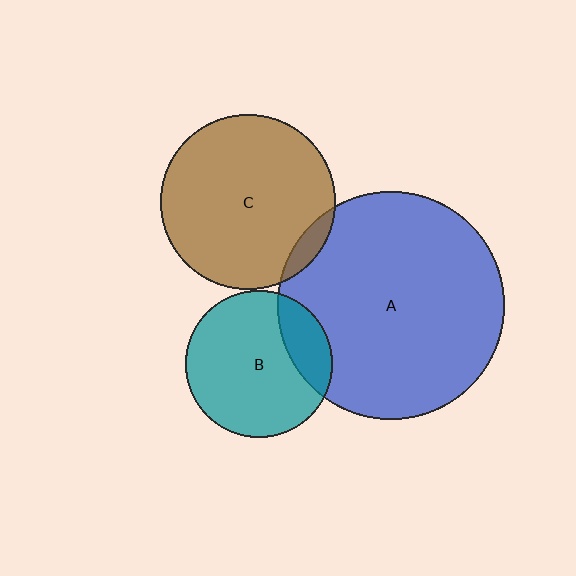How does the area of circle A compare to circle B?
Approximately 2.4 times.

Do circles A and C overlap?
Yes.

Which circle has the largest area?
Circle A (blue).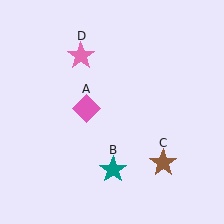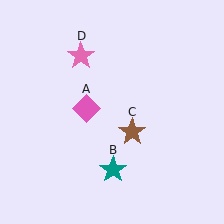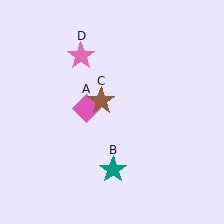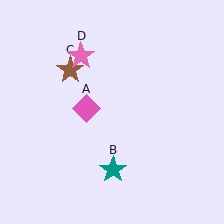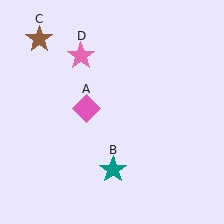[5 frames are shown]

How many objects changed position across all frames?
1 object changed position: brown star (object C).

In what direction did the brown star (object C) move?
The brown star (object C) moved up and to the left.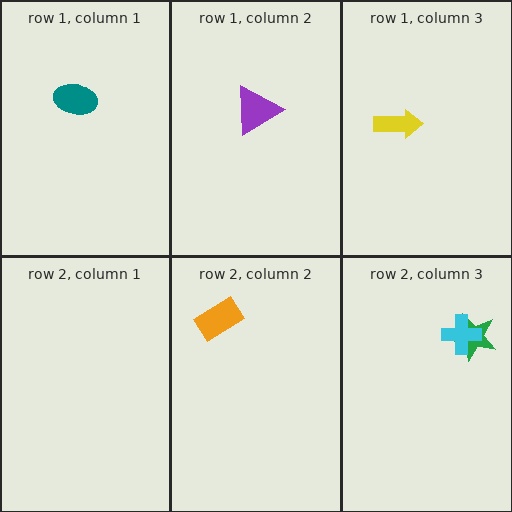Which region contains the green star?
The row 2, column 3 region.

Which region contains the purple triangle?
The row 1, column 2 region.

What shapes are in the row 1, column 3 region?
The yellow arrow.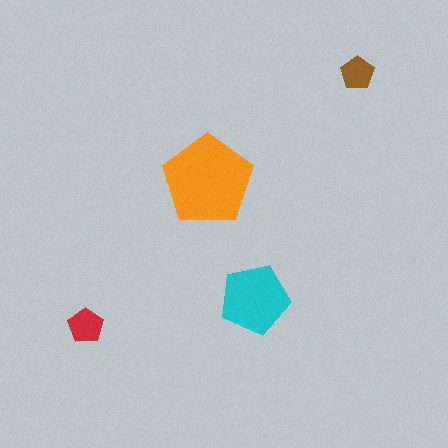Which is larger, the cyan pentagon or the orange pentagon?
The orange one.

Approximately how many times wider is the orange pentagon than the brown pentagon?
About 2.5 times wider.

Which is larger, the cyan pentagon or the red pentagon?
The cyan one.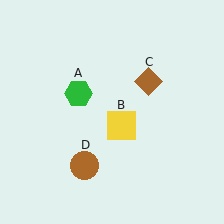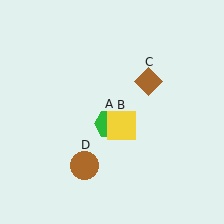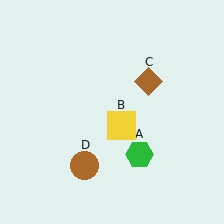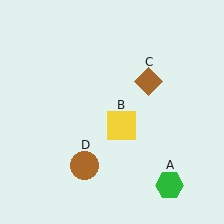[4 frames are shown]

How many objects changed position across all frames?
1 object changed position: green hexagon (object A).